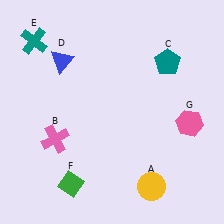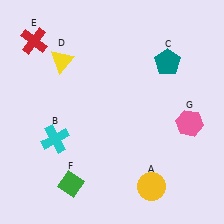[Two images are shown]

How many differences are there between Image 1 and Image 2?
There are 3 differences between the two images.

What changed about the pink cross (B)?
In Image 1, B is pink. In Image 2, it changed to cyan.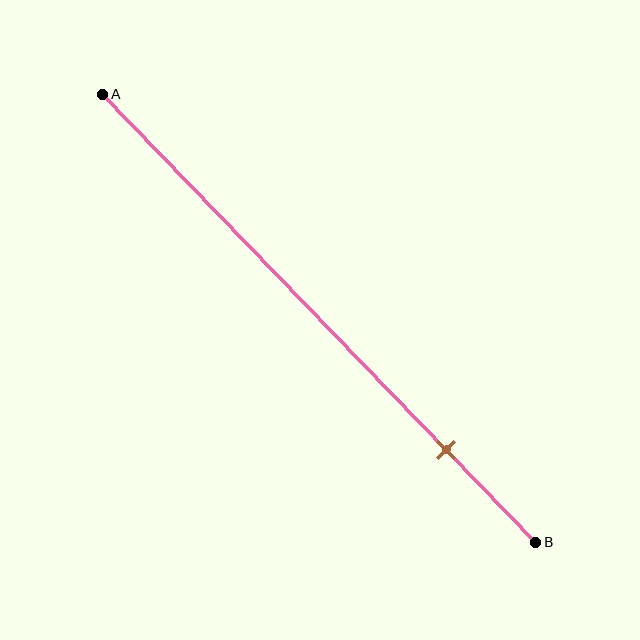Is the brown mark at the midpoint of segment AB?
No, the mark is at about 80% from A, not at the 50% midpoint.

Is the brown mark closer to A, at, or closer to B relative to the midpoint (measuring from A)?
The brown mark is closer to point B than the midpoint of segment AB.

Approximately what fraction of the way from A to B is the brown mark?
The brown mark is approximately 80% of the way from A to B.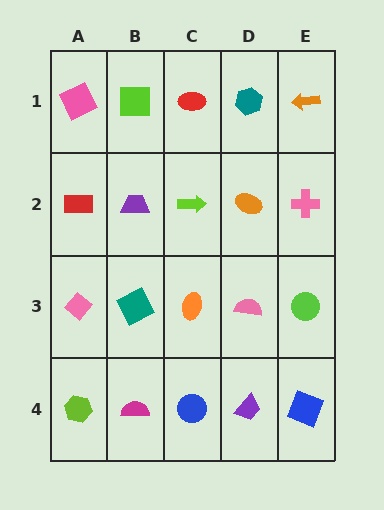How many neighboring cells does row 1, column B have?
3.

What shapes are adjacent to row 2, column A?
A pink square (row 1, column A), a pink diamond (row 3, column A), a purple trapezoid (row 2, column B).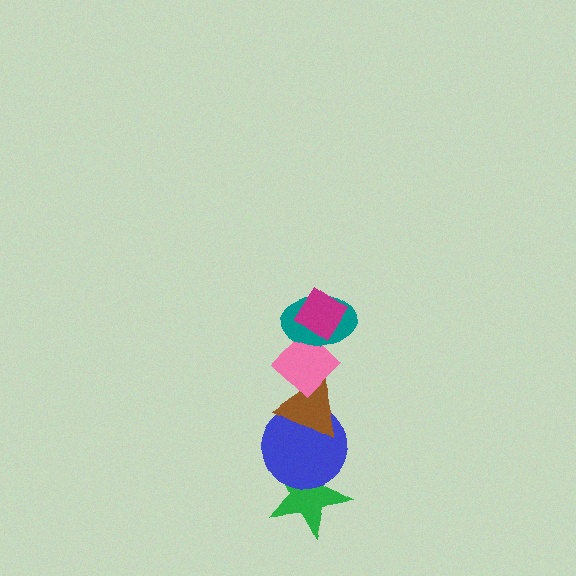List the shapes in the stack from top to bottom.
From top to bottom: the magenta diamond, the teal ellipse, the pink diamond, the brown triangle, the blue circle, the green star.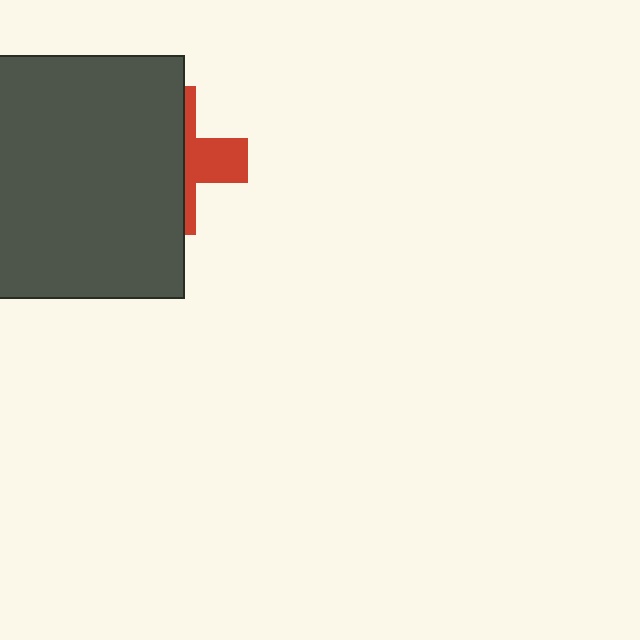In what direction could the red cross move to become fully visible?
The red cross could move right. That would shift it out from behind the dark gray square entirely.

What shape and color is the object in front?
The object in front is a dark gray square.